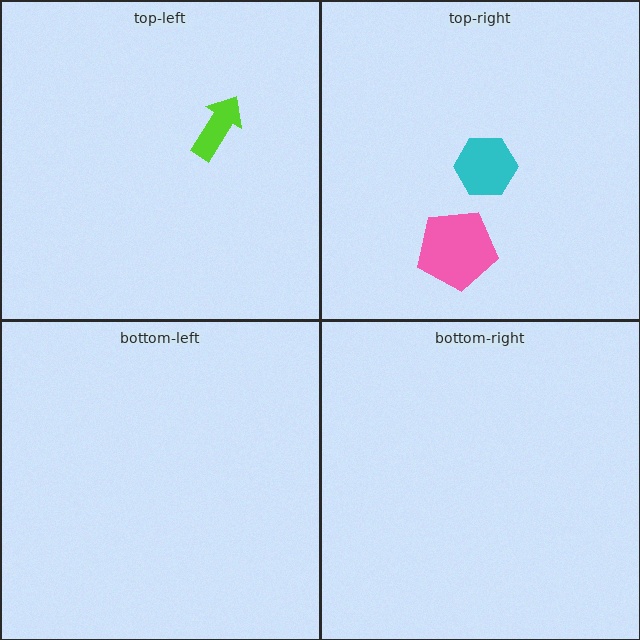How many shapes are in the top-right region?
2.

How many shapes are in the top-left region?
1.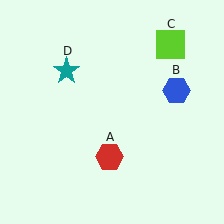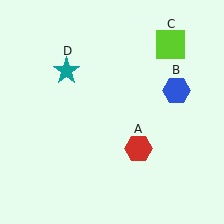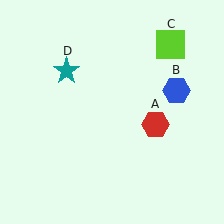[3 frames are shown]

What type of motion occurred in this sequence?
The red hexagon (object A) rotated counterclockwise around the center of the scene.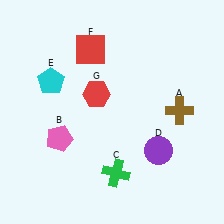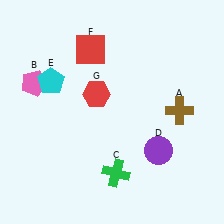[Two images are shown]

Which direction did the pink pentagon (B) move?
The pink pentagon (B) moved up.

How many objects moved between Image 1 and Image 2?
1 object moved between the two images.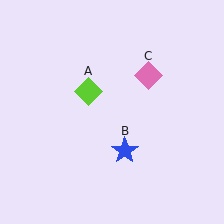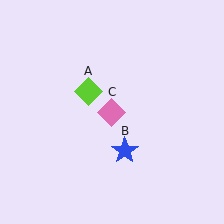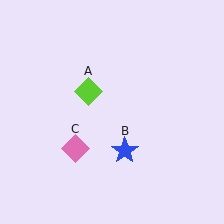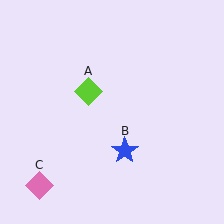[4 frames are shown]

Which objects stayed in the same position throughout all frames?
Lime diamond (object A) and blue star (object B) remained stationary.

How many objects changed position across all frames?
1 object changed position: pink diamond (object C).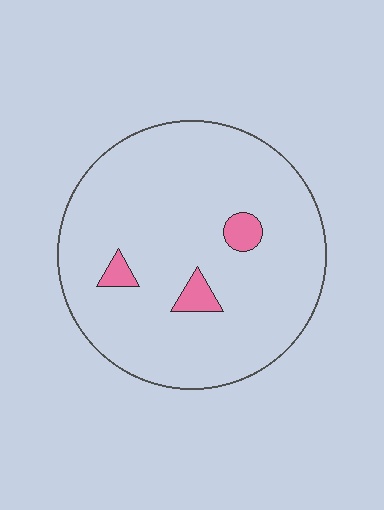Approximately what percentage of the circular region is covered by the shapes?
Approximately 5%.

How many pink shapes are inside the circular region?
3.